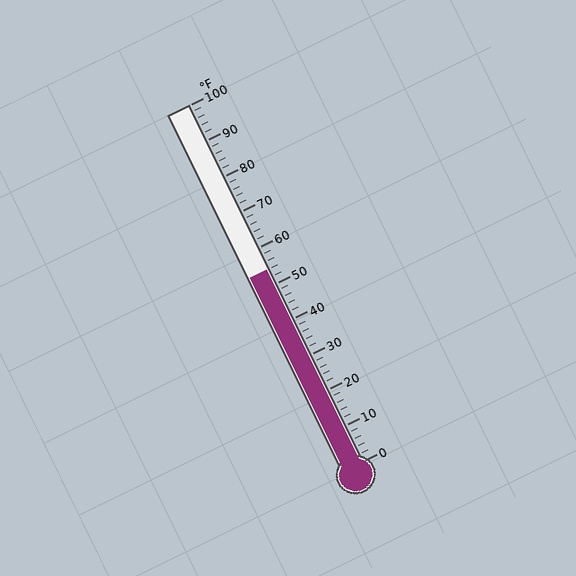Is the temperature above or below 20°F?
The temperature is above 20°F.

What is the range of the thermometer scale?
The thermometer scale ranges from 0°F to 100°F.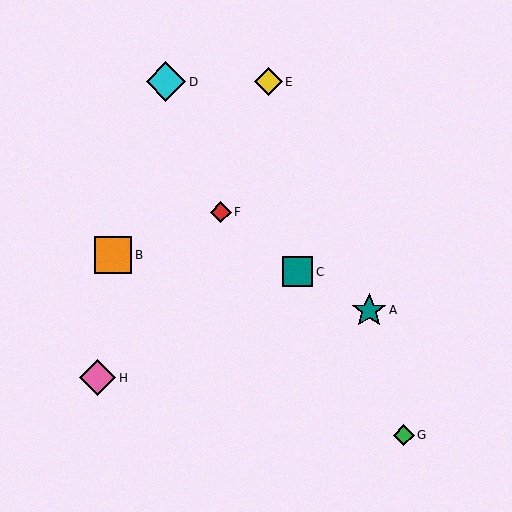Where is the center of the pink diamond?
The center of the pink diamond is at (98, 378).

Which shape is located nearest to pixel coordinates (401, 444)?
The green diamond (labeled G) at (404, 435) is nearest to that location.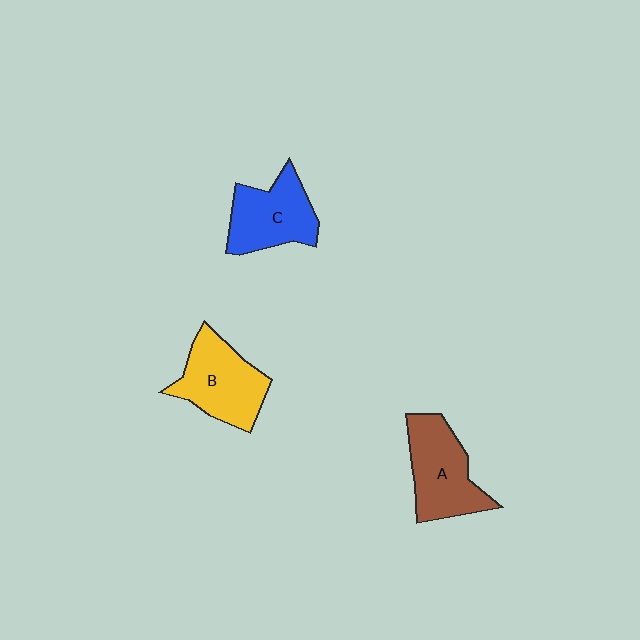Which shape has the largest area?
Shape B (yellow).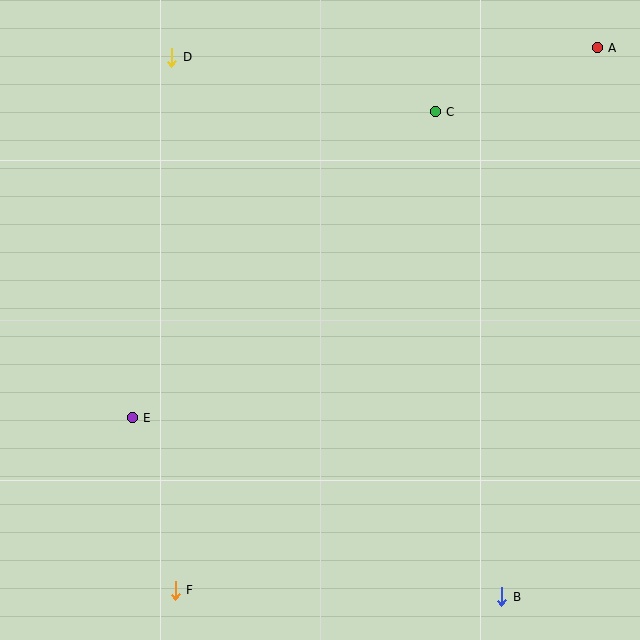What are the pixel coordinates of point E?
Point E is at (132, 418).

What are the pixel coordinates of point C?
Point C is at (435, 112).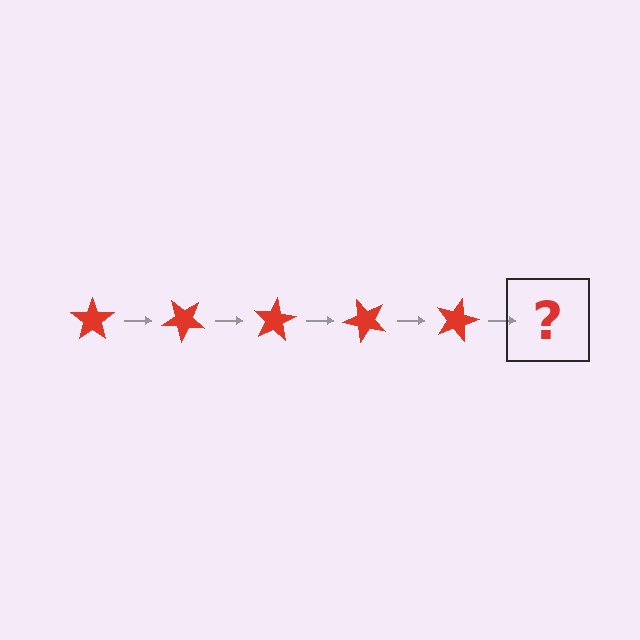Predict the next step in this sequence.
The next step is a red star rotated 200 degrees.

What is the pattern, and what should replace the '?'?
The pattern is that the star rotates 40 degrees each step. The '?' should be a red star rotated 200 degrees.